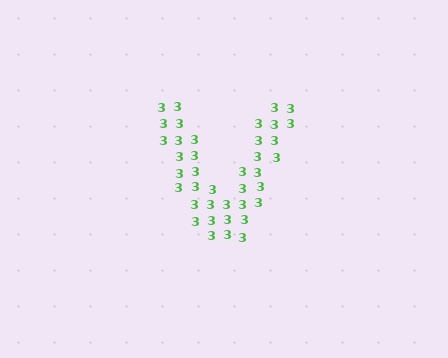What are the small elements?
The small elements are digit 3's.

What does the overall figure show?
The overall figure shows the letter V.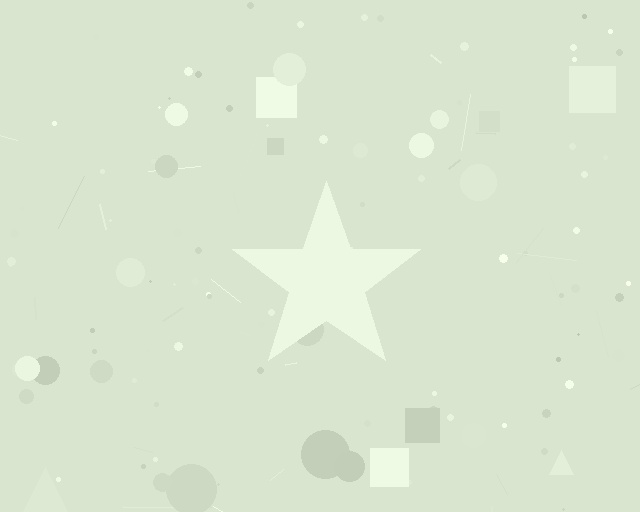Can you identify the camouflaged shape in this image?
The camouflaged shape is a star.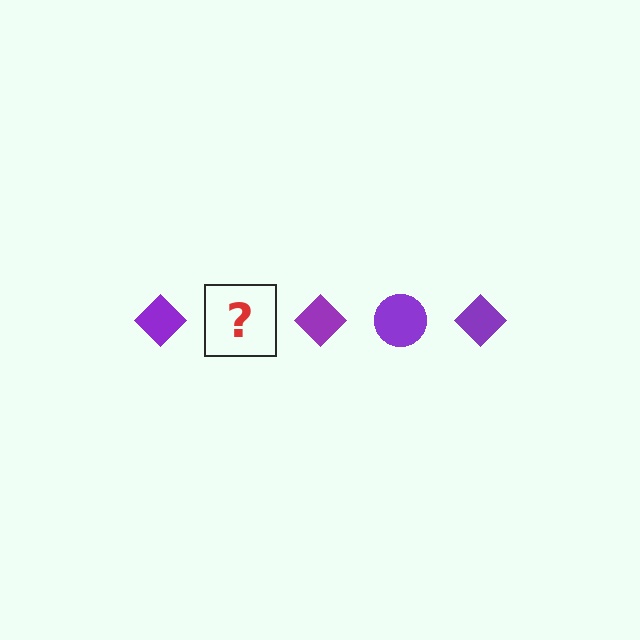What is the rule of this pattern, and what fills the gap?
The rule is that the pattern cycles through diamond, circle shapes in purple. The gap should be filled with a purple circle.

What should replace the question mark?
The question mark should be replaced with a purple circle.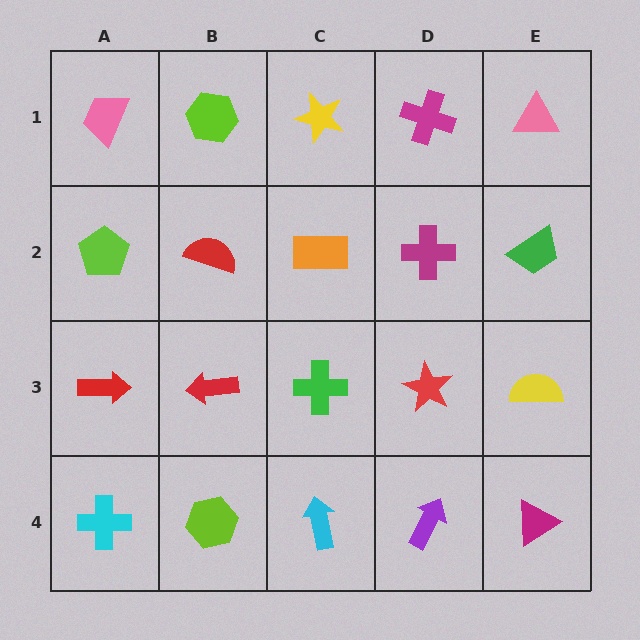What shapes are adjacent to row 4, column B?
A red arrow (row 3, column B), a cyan cross (row 4, column A), a cyan arrow (row 4, column C).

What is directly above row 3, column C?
An orange rectangle.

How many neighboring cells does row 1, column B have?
3.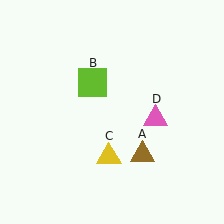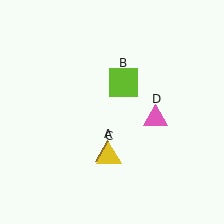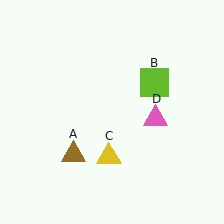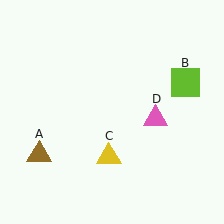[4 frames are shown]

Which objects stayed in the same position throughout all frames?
Yellow triangle (object C) and pink triangle (object D) remained stationary.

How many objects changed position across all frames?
2 objects changed position: brown triangle (object A), lime square (object B).